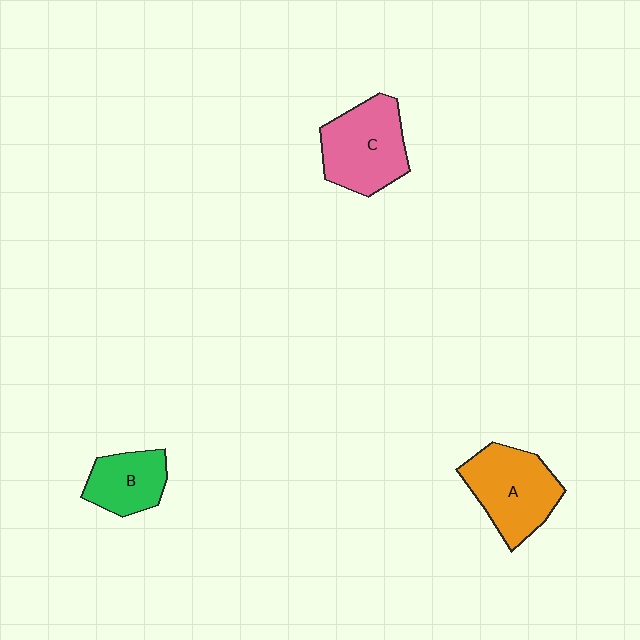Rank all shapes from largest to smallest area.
From largest to smallest: A (orange), C (pink), B (green).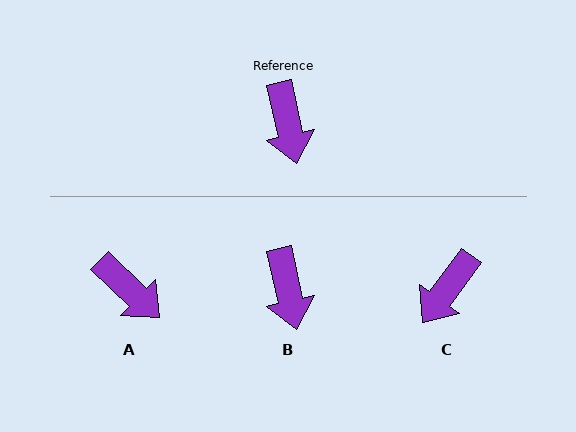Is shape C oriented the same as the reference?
No, it is off by about 49 degrees.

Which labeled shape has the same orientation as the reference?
B.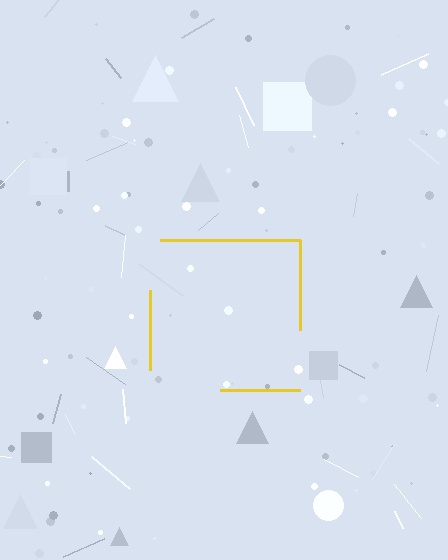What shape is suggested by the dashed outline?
The dashed outline suggests a square.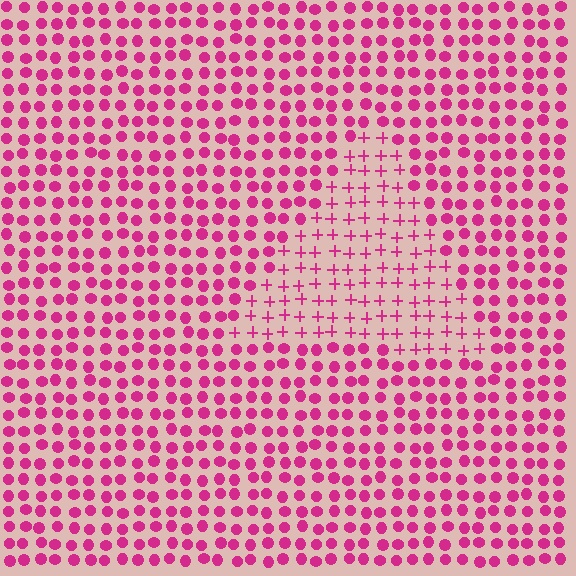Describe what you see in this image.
The image is filled with small magenta elements arranged in a uniform grid. A triangle-shaped region contains plus signs, while the surrounding area contains circles. The boundary is defined purely by the change in element shape.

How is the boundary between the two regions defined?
The boundary is defined by a change in element shape: plus signs inside vs. circles outside. All elements share the same color and spacing.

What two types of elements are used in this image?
The image uses plus signs inside the triangle region and circles outside it.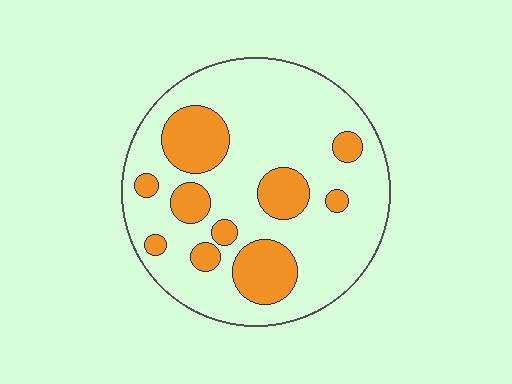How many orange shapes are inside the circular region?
10.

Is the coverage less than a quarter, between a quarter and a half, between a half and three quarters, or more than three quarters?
Less than a quarter.